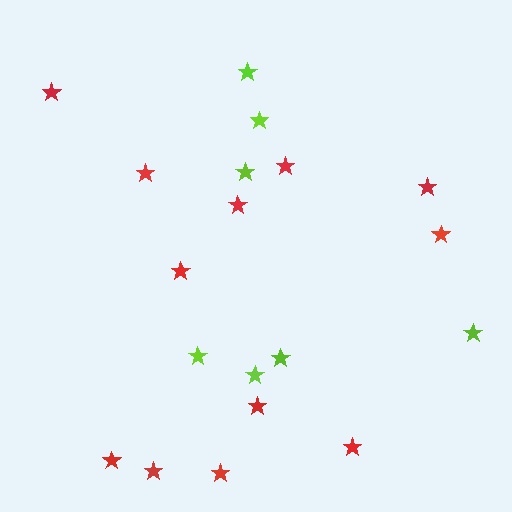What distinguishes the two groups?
There are 2 groups: one group of red stars (12) and one group of lime stars (7).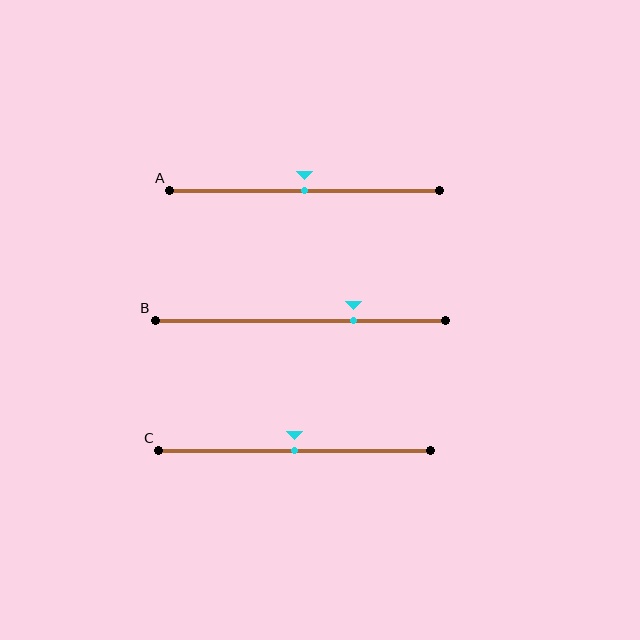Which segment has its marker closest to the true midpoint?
Segment A has its marker closest to the true midpoint.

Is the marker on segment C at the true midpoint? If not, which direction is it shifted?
Yes, the marker on segment C is at the true midpoint.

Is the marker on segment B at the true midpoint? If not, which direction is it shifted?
No, the marker on segment B is shifted to the right by about 18% of the segment length.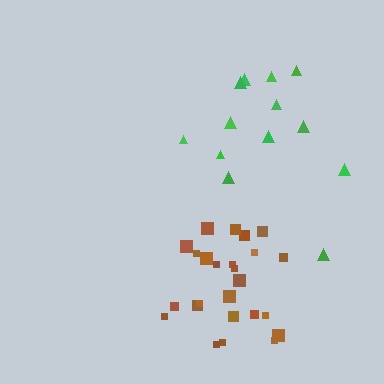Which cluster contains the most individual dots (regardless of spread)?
Brown (25).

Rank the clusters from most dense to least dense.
brown, green.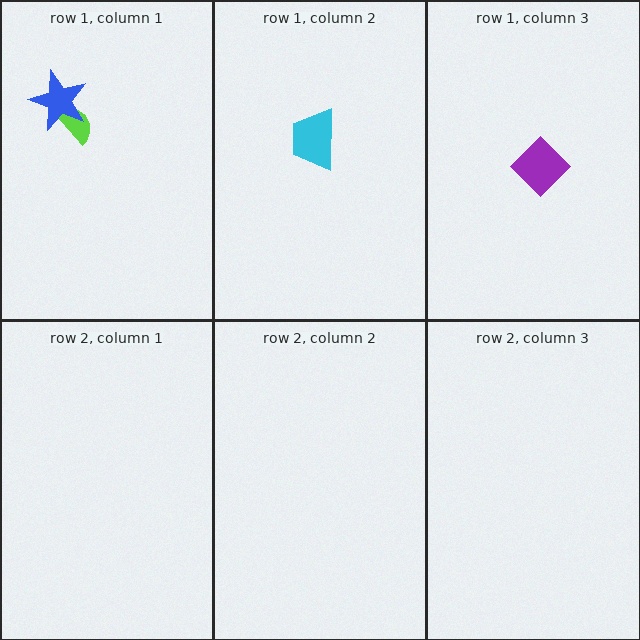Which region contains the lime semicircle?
The row 1, column 1 region.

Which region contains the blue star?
The row 1, column 1 region.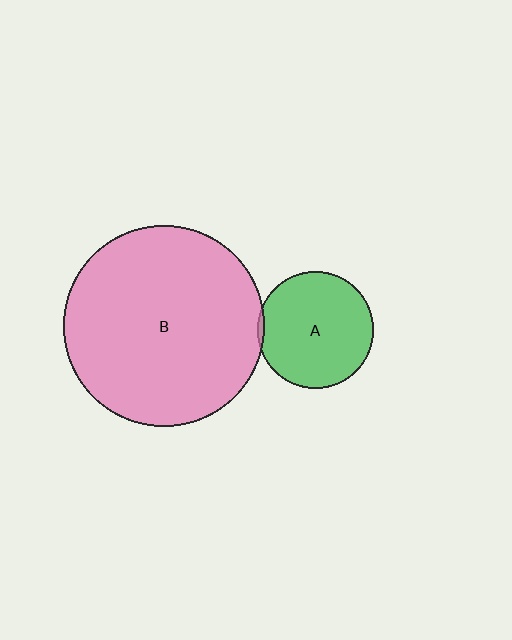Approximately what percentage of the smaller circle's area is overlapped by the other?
Approximately 5%.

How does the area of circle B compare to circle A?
Approximately 3.0 times.